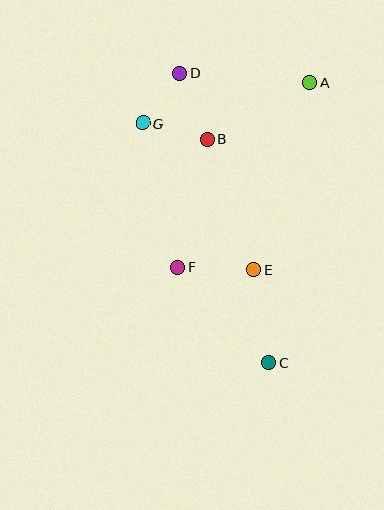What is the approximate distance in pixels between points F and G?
The distance between F and G is approximately 148 pixels.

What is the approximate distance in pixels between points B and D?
The distance between B and D is approximately 72 pixels.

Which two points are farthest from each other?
Points C and D are farthest from each other.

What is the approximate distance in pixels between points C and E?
The distance between C and E is approximately 94 pixels.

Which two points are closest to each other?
Points D and G are closest to each other.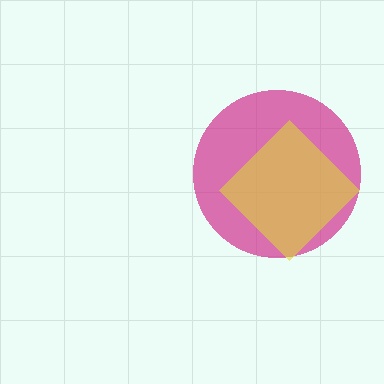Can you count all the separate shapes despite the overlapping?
Yes, there are 2 separate shapes.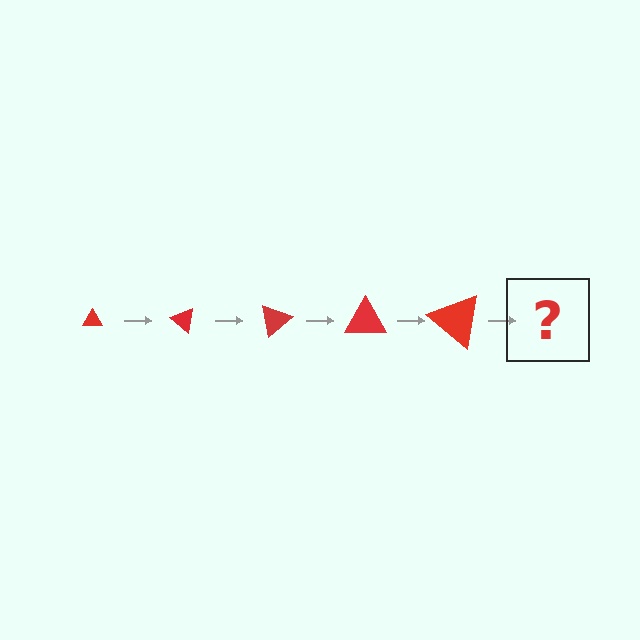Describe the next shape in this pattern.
It should be a triangle, larger than the previous one and rotated 200 degrees from the start.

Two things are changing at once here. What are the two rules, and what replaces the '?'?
The two rules are that the triangle grows larger each step and it rotates 40 degrees each step. The '?' should be a triangle, larger than the previous one and rotated 200 degrees from the start.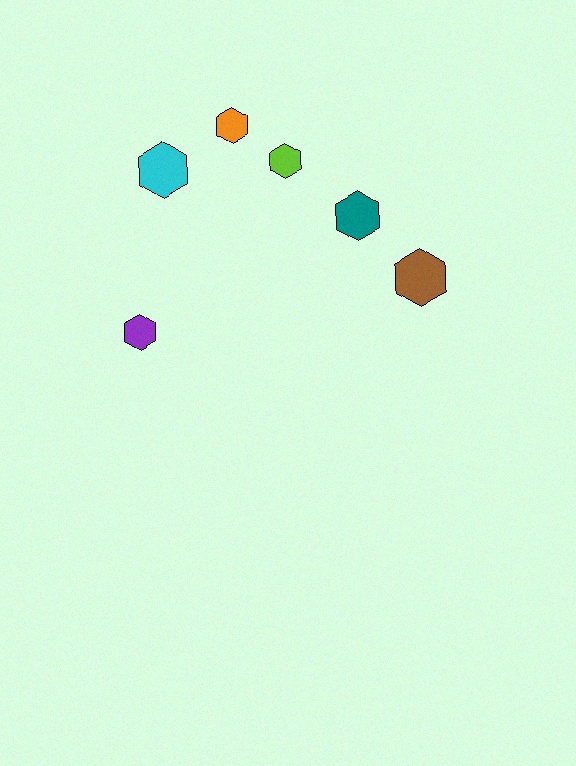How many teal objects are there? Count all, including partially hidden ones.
There is 1 teal object.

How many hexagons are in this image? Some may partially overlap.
There are 6 hexagons.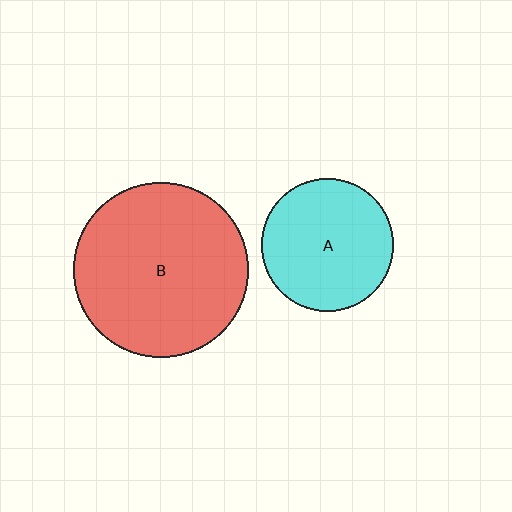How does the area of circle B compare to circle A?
Approximately 1.8 times.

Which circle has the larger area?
Circle B (red).